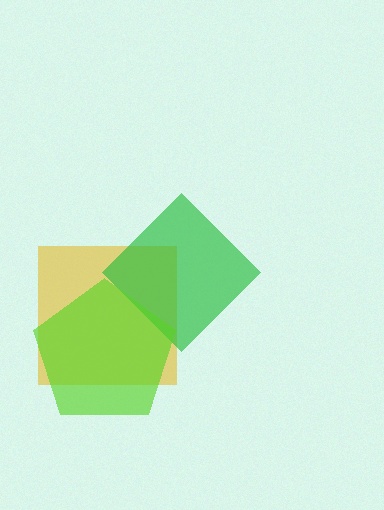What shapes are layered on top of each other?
The layered shapes are: a yellow square, a green diamond, a lime pentagon.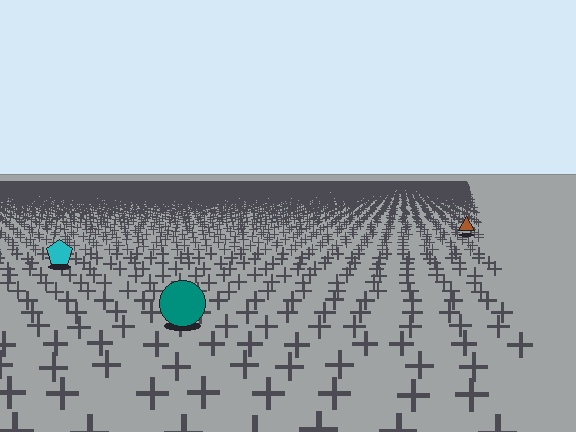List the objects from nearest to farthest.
From nearest to farthest: the teal circle, the cyan pentagon, the brown triangle.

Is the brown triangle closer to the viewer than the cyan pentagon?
No. The cyan pentagon is closer — you can tell from the texture gradient: the ground texture is coarser near it.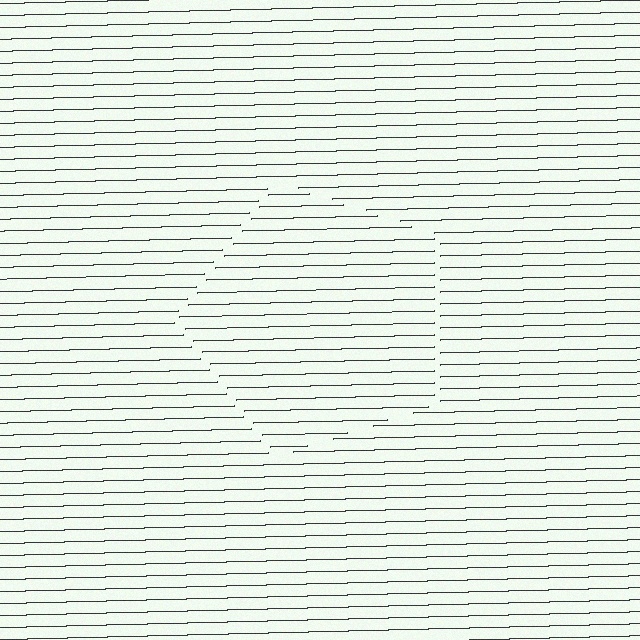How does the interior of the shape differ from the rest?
The interior of the shape contains the same grating, shifted by half a period — the contour is defined by the phase discontinuity where line-ends from the inner and outer gratings abut.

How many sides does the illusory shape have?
5 sides — the line-ends trace a pentagon.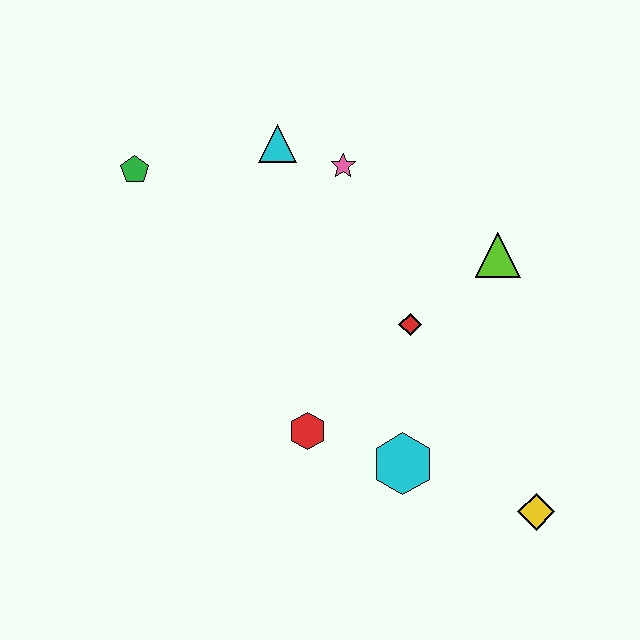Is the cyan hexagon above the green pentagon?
No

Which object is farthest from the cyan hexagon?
The green pentagon is farthest from the cyan hexagon.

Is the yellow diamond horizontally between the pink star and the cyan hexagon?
No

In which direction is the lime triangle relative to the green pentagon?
The lime triangle is to the right of the green pentagon.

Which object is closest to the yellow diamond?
The cyan hexagon is closest to the yellow diamond.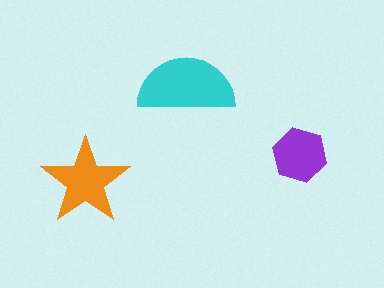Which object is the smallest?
The purple hexagon.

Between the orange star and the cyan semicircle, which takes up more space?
The cyan semicircle.